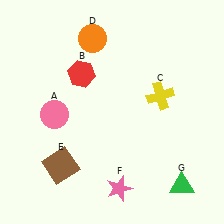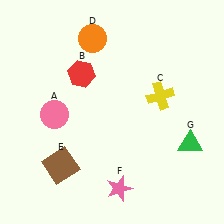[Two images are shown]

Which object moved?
The green triangle (G) moved up.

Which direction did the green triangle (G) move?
The green triangle (G) moved up.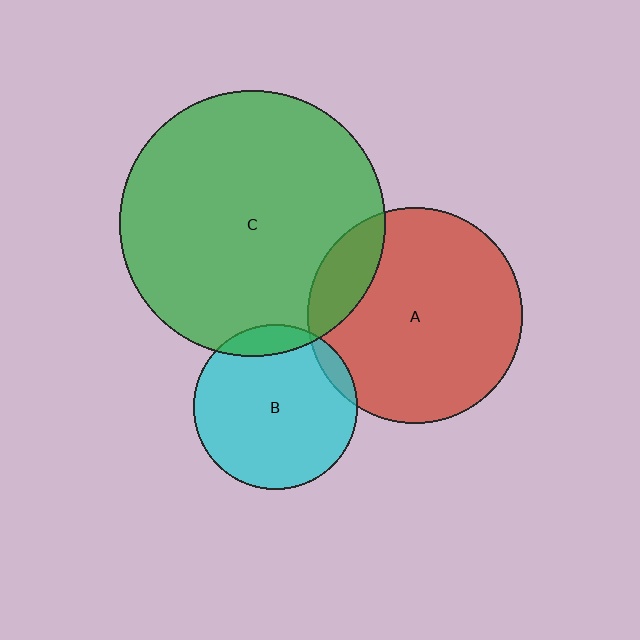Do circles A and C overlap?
Yes.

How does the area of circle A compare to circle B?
Approximately 1.7 times.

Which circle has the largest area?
Circle C (green).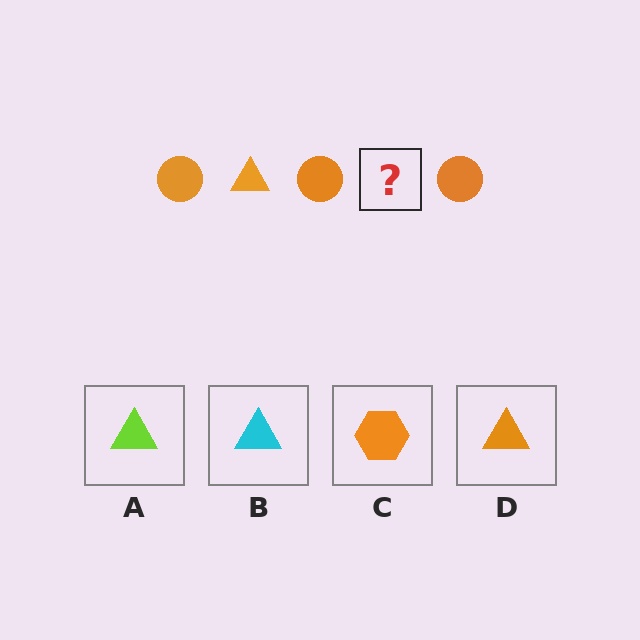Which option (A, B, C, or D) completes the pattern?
D.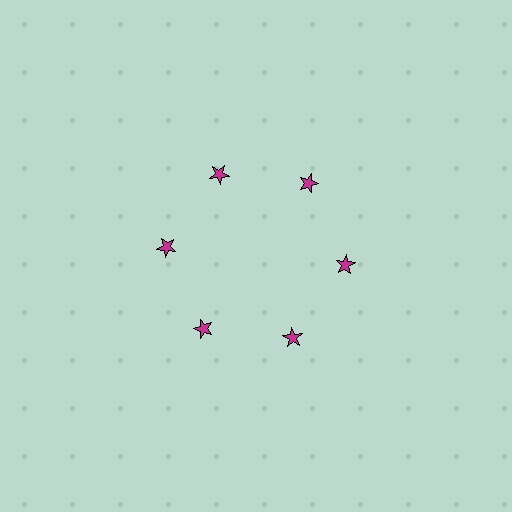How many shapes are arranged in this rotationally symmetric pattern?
There are 6 shapes, arranged in 6 groups of 1.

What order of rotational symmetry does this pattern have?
This pattern has 6-fold rotational symmetry.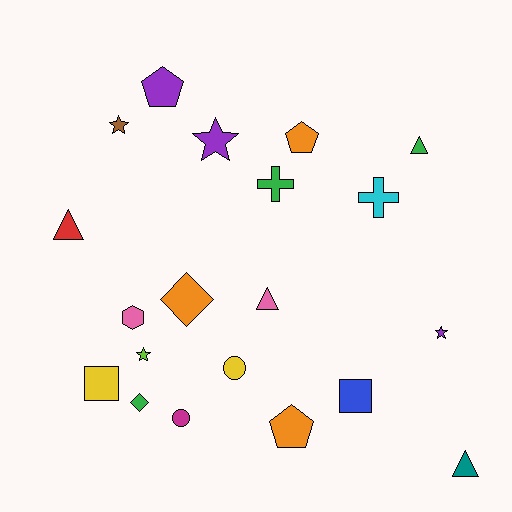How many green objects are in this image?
There are 3 green objects.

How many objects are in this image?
There are 20 objects.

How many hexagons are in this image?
There is 1 hexagon.